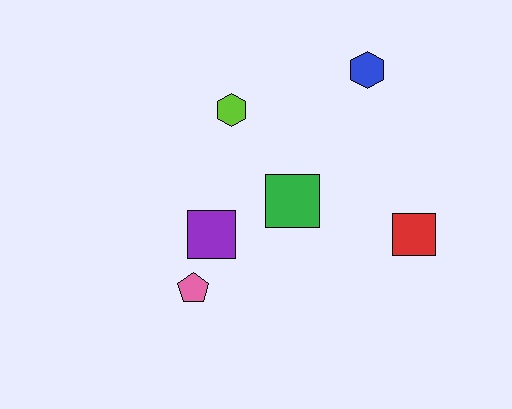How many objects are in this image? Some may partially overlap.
There are 6 objects.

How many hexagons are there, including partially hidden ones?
There are 2 hexagons.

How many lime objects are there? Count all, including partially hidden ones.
There is 1 lime object.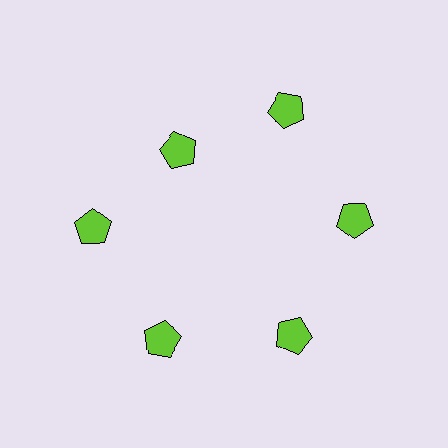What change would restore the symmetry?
The symmetry would be restored by moving it outward, back onto the ring so that all 6 pentagons sit at equal angles and equal distance from the center.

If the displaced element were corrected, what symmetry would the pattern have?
It would have 6-fold rotational symmetry — the pattern would map onto itself every 60 degrees.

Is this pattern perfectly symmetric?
No. The 6 lime pentagons are arranged in a ring, but one element near the 11 o'clock position is pulled inward toward the center, breaking the 6-fold rotational symmetry.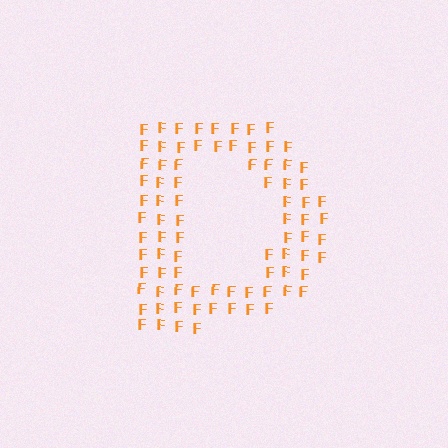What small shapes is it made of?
It is made of small letter F's.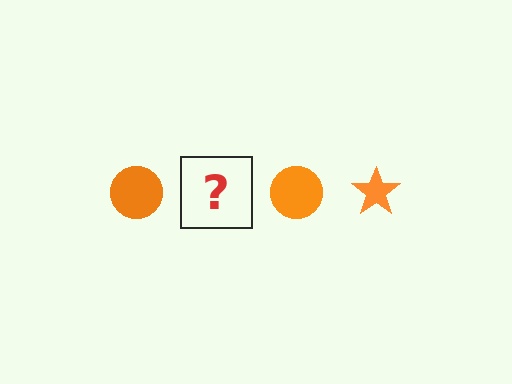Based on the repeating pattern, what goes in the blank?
The blank should be an orange star.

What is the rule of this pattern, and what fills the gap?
The rule is that the pattern cycles through circle, star shapes in orange. The gap should be filled with an orange star.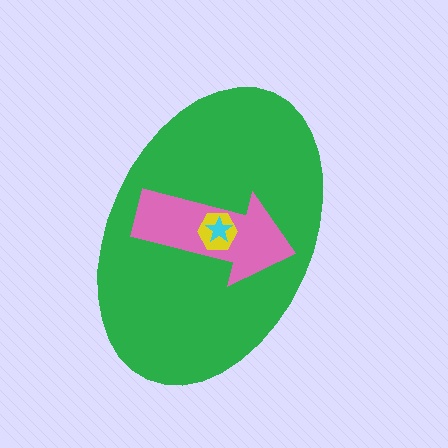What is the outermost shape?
The green ellipse.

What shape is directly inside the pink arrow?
The yellow hexagon.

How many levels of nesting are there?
4.